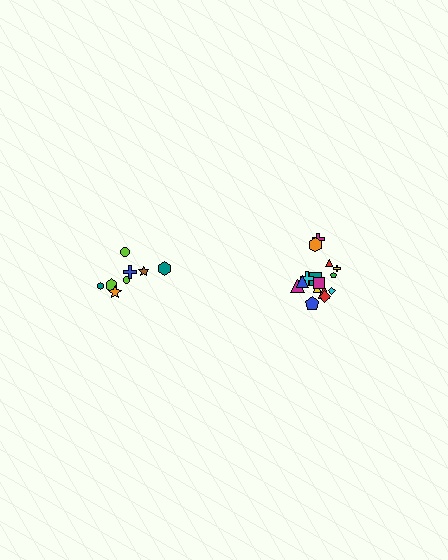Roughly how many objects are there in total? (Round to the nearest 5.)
Roughly 25 objects in total.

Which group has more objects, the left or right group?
The right group.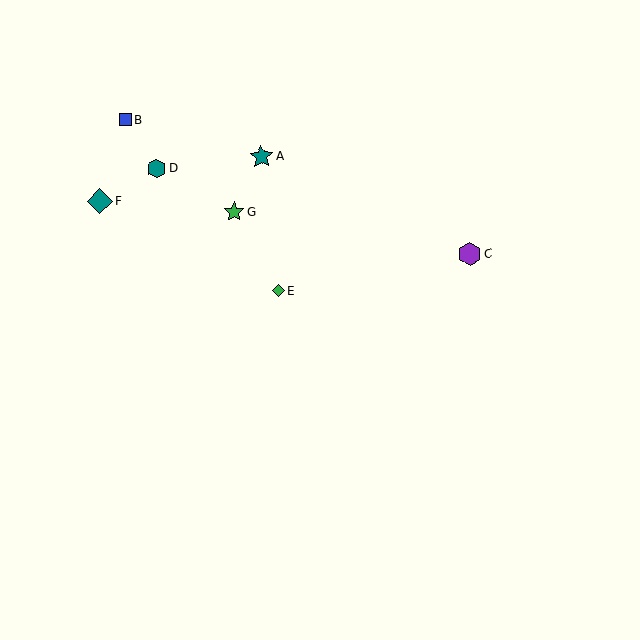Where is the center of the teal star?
The center of the teal star is at (261, 156).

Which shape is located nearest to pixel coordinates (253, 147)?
The teal star (labeled A) at (261, 156) is nearest to that location.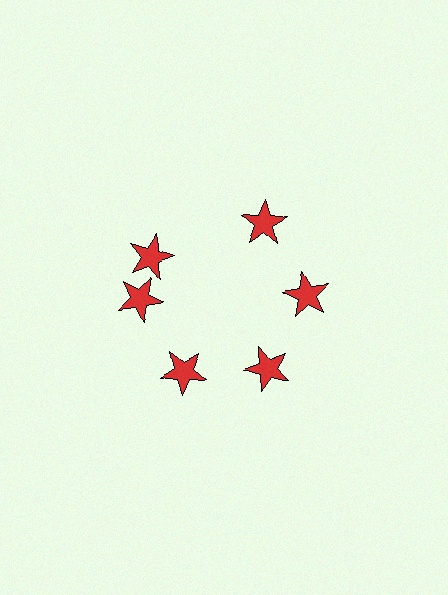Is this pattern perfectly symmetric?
No. The 6 red stars are arranged in a ring, but one element near the 11 o'clock position is rotated out of alignment along the ring, breaking the 6-fold rotational symmetry.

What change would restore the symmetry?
The symmetry would be restored by rotating it back into even spacing with its neighbors so that all 6 stars sit at equal angles and equal distance from the center.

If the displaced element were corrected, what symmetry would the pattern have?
It would have 6-fold rotational symmetry — the pattern would map onto itself every 60 degrees.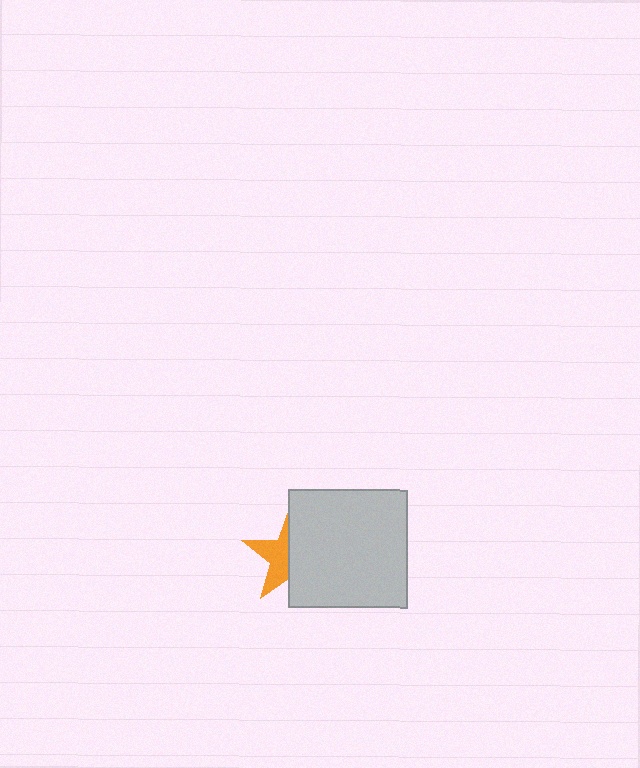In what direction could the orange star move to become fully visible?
The orange star could move left. That would shift it out from behind the light gray square entirely.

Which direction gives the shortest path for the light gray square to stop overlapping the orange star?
Moving right gives the shortest separation.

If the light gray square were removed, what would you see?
You would see the complete orange star.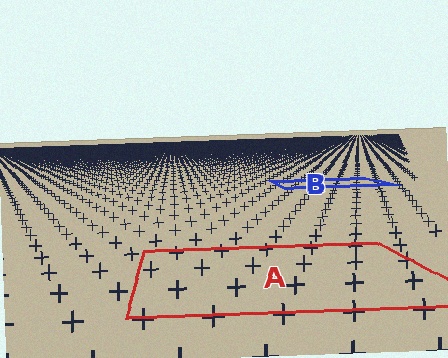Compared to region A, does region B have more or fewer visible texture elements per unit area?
Region B has more texture elements per unit area — they are packed more densely because it is farther away.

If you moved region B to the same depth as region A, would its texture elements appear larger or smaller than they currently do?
They would appear larger. At a closer depth, the same texture elements are projected at a bigger on-screen size.